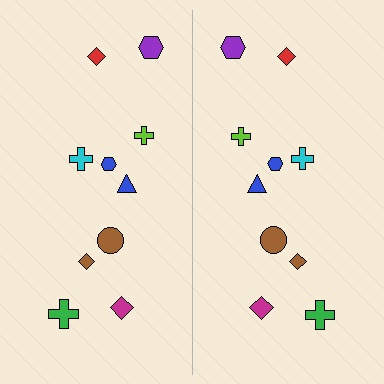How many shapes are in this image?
There are 20 shapes in this image.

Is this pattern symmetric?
Yes, this pattern has bilateral (reflection) symmetry.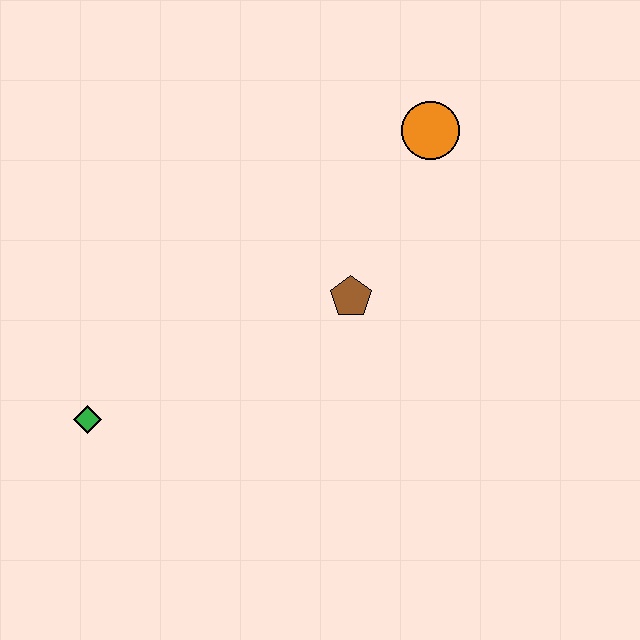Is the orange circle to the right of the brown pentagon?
Yes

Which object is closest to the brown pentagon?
The orange circle is closest to the brown pentagon.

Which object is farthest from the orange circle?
The green diamond is farthest from the orange circle.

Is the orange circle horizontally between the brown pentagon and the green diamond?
No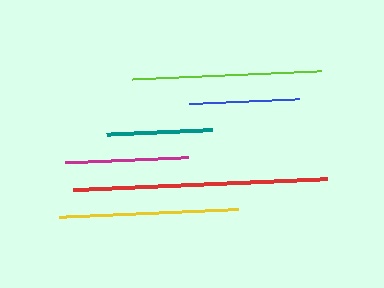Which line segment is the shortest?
The teal line is the shortest at approximately 106 pixels.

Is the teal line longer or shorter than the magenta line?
The magenta line is longer than the teal line.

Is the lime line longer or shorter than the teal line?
The lime line is longer than the teal line.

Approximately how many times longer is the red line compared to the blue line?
The red line is approximately 2.3 times the length of the blue line.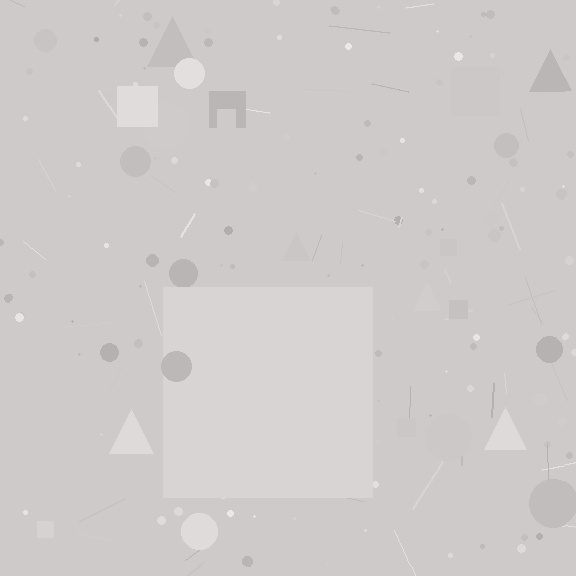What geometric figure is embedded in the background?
A square is embedded in the background.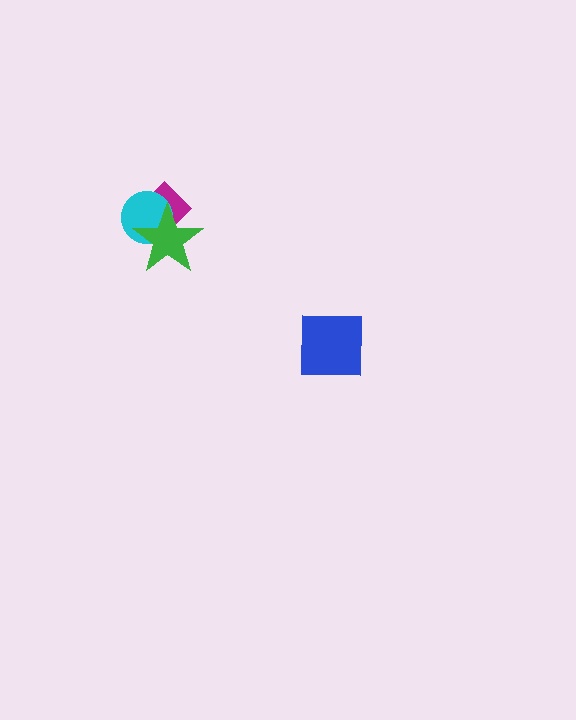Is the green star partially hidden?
No, no other shape covers it.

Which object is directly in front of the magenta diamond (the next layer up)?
The cyan circle is directly in front of the magenta diamond.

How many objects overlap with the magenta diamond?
2 objects overlap with the magenta diamond.